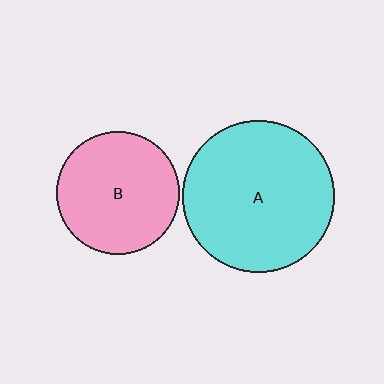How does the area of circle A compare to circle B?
Approximately 1.5 times.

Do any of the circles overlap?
No, none of the circles overlap.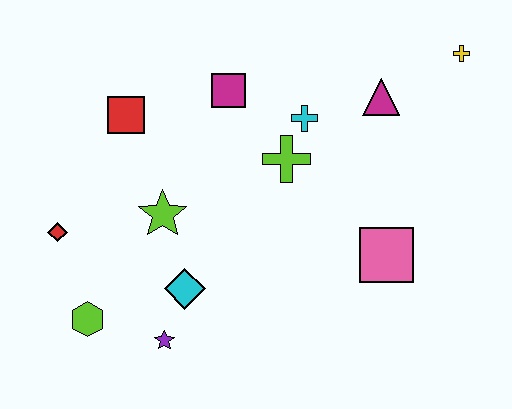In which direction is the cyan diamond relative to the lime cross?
The cyan diamond is below the lime cross.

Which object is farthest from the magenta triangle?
The lime hexagon is farthest from the magenta triangle.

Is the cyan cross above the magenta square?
No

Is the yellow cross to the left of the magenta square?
No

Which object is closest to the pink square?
The lime cross is closest to the pink square.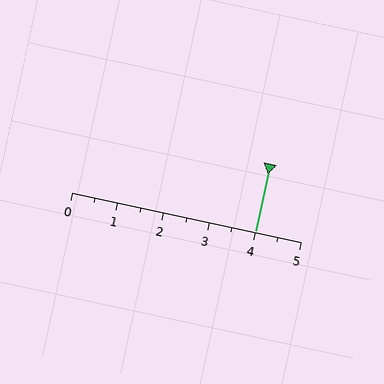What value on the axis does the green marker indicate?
The marker indicates approximately 4.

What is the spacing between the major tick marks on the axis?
The major ticks are spaced 1 apart.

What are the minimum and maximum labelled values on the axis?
The axis runs from 0 to 5.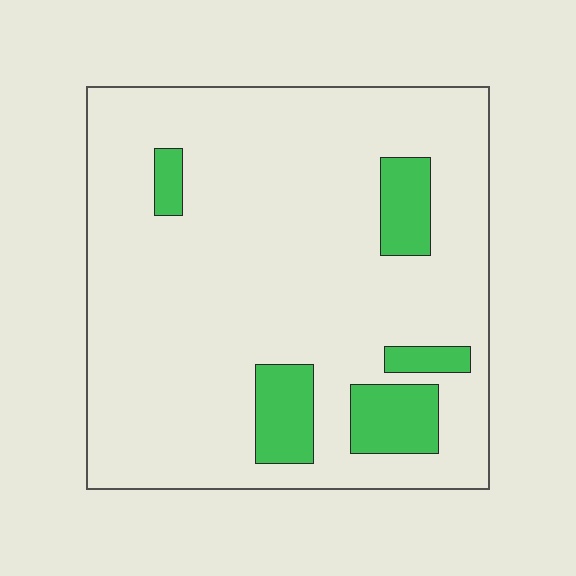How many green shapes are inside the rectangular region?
5.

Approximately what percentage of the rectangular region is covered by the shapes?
Approximately 15%.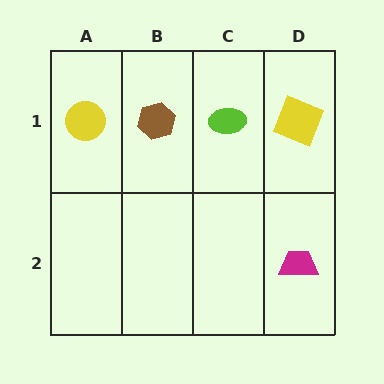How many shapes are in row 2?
1 shape.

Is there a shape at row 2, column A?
No, that cell is empty.